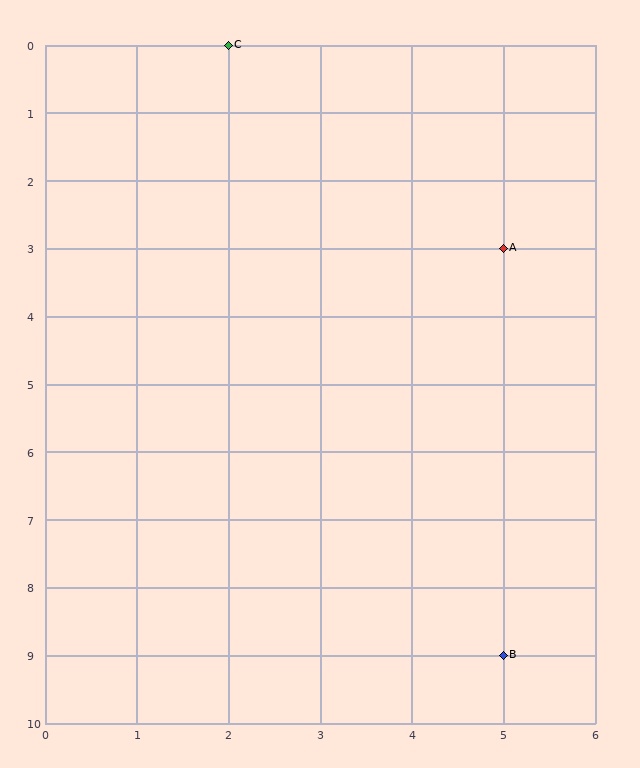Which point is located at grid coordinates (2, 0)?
Point C is at (2, 0).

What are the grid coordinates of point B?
Point B is at grid coordinates (5, 9).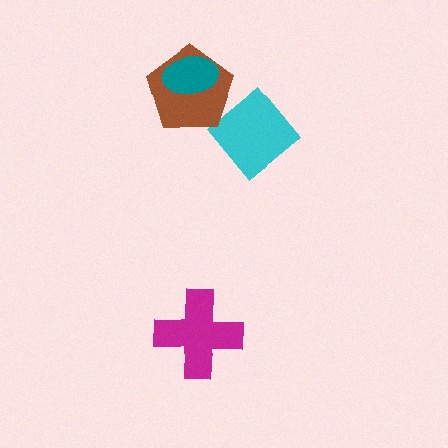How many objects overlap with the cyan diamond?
1 object overlaps with the cyan diamond.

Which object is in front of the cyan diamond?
The brown pentagon is in front of the cyan diamond.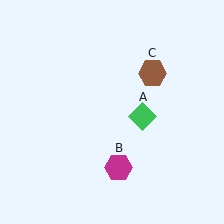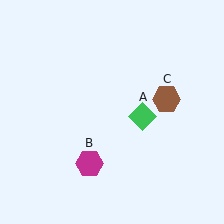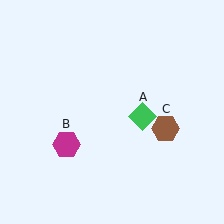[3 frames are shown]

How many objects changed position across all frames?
2 objects changed position: magenta hexagon (object B), brown hexagon (object C).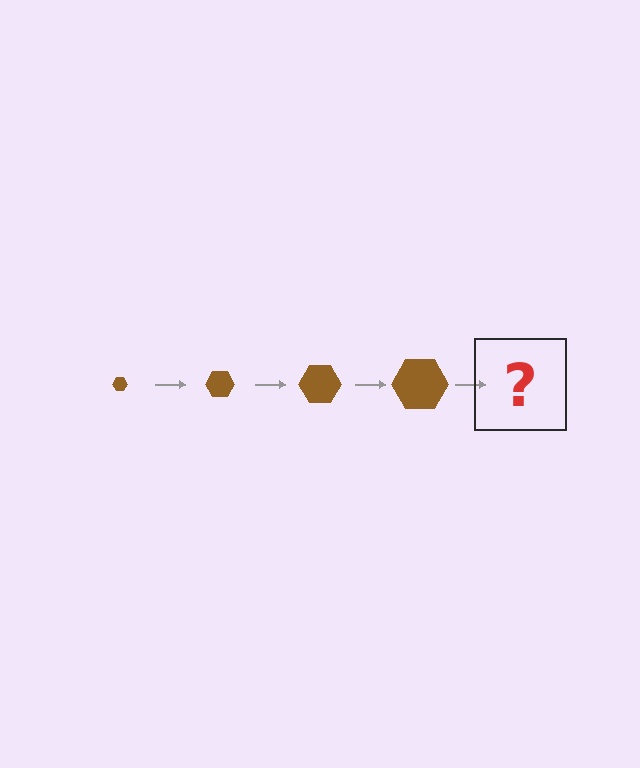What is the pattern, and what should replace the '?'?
The pattern is that the hexagon gets progressively larger each step. The '?' should be a brown hexagon, larger than the previous one.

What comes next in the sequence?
The next element should be a brown hexagon, larger than the previous one.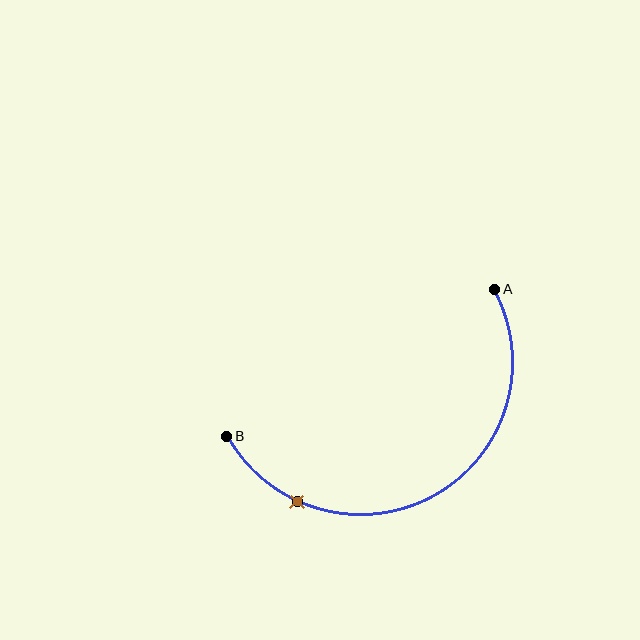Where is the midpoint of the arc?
The arc midpoint is the point on the curve farthest from the straight line joining A and B. It sits below that line.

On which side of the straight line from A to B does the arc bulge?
The arc bulges below the straight line connecting A and B.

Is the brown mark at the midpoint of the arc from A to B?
No. The brown mark lies on the arc but is closer to endpoint B. The arc midpoint would be at the point on the curve equidistant along the arc from both A and B.